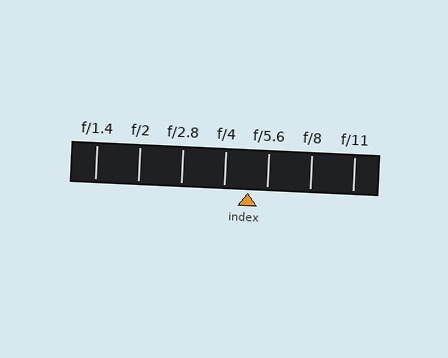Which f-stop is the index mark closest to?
The index mark is closest to f/5.6.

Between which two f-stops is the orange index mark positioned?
The index mark is between f/4 and f/5.6.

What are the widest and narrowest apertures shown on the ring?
The widest aperture shown is f/1.4 and the narrowest is f/11.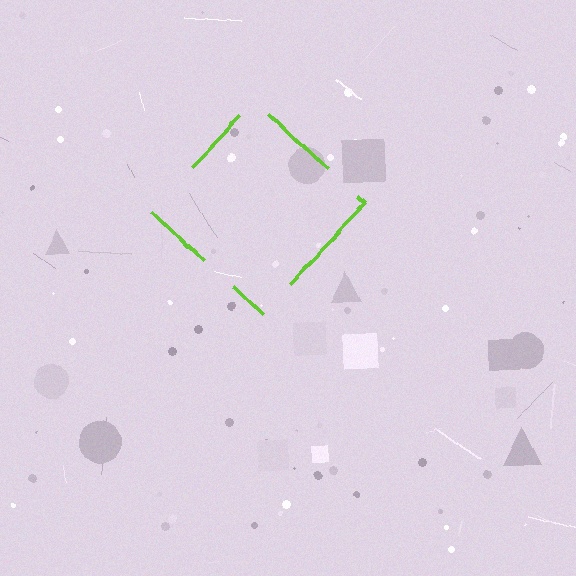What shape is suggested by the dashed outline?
The dashed outline suggests a diamond.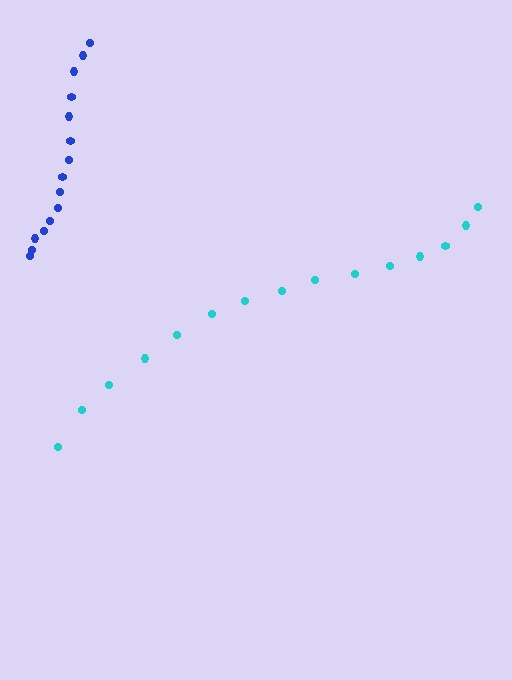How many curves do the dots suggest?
There are 2 distinct paths.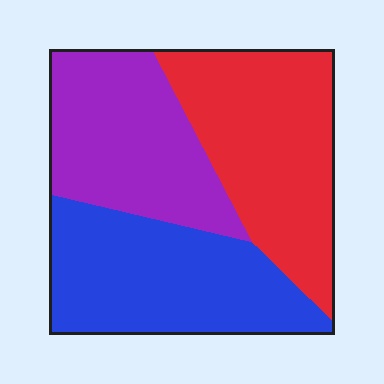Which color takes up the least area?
Purple, at roughly 30%.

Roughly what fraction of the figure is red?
Red takes up between a quarter and a half of the figure.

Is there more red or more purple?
Red.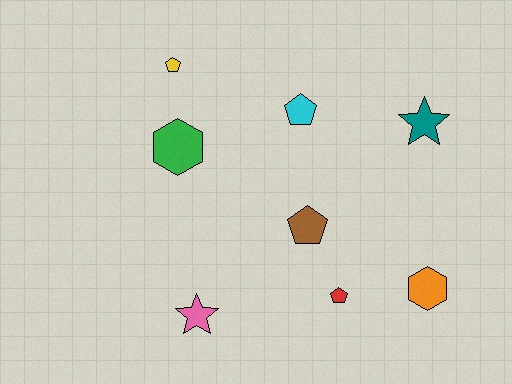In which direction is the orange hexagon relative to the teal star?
The orange hexagon is below the teal star.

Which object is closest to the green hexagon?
The yellow pentagon is closest to the green hexagon.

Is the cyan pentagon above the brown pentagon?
Yes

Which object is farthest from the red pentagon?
The yellow pentagon is farthest from the red pentagon.